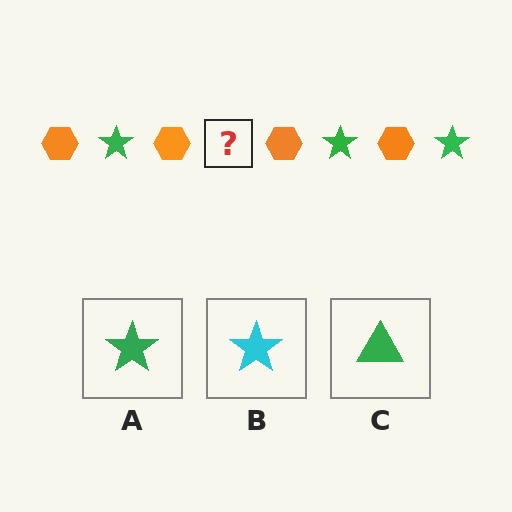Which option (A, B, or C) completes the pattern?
A.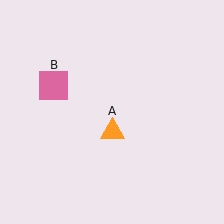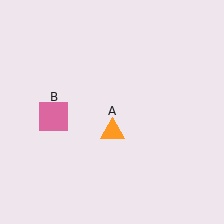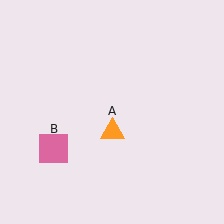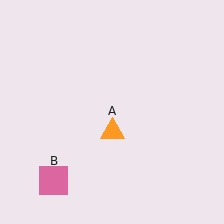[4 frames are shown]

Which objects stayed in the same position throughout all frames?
Orange triangle (object A) remained stationary.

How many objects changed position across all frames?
1 object changed position: pink square (object B).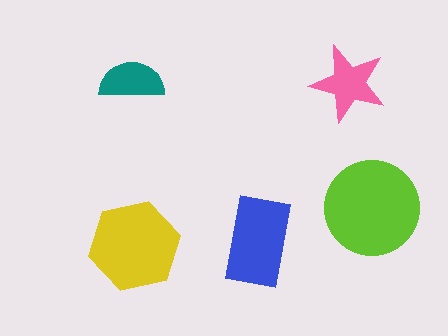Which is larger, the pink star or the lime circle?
The lime circle.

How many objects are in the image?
There are 5 objects in the image.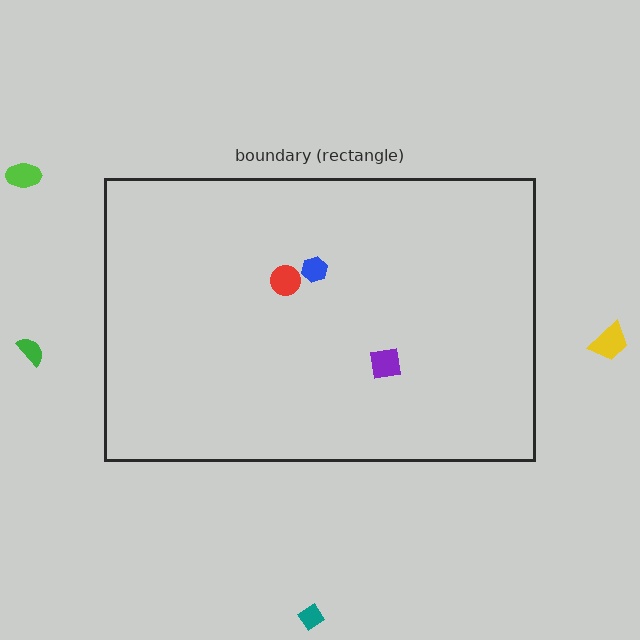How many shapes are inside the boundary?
3 inside, 4 outside.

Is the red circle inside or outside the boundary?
Inside.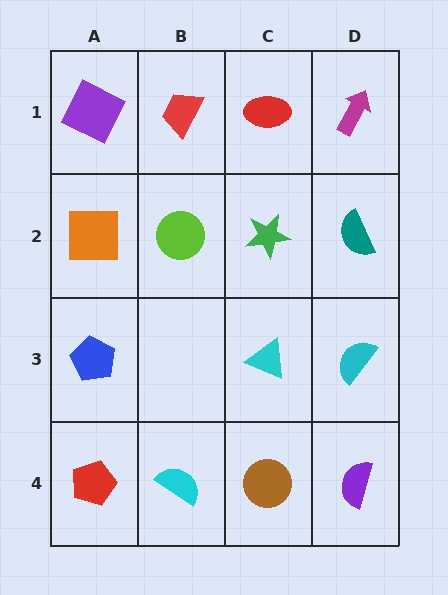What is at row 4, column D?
A purple semicircle.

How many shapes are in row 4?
4 shapes.